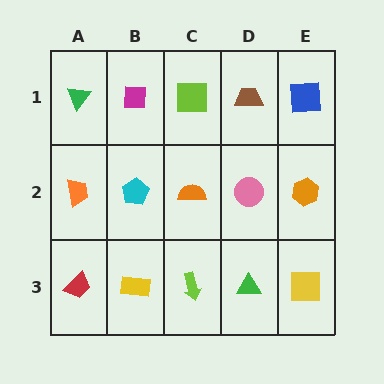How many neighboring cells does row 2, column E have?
3.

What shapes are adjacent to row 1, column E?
An orange hexagon (row 2, column E), a brown trapezoid (row 1, column D).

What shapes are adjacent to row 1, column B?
A cyan pentagon (row 2, column B), a green triangle (row 1, column A), a lime square (row 1, column C).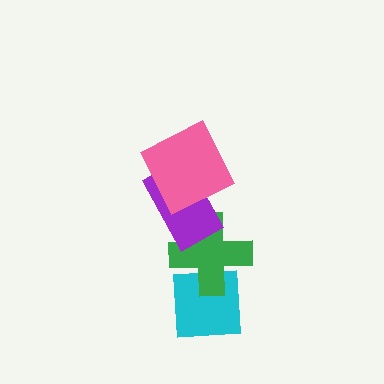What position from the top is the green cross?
The green cross is 3rd from the top.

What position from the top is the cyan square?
The cyan square is 4th from the top.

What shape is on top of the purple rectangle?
The pink square is on top of the purple rectangle.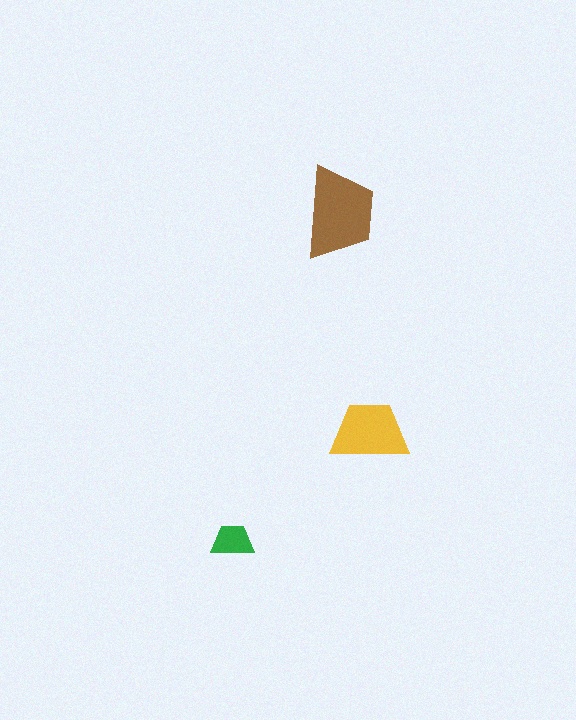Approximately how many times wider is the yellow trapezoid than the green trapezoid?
About 2 times wider.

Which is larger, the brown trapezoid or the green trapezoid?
The brown one.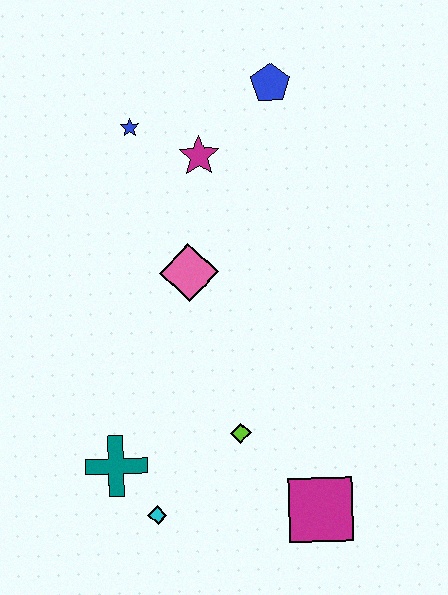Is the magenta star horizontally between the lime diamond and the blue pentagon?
No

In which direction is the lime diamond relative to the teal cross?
The lime diamond is to the right of the teal cross.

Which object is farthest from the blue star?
The magenta square is farthest from the blue star.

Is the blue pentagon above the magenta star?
Yes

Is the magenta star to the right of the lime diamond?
No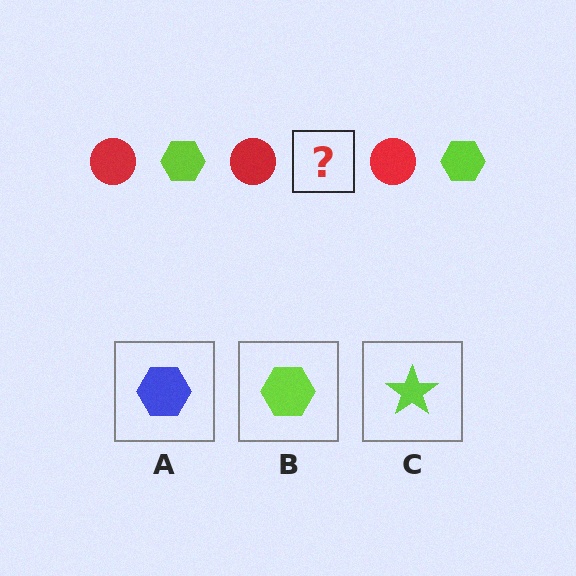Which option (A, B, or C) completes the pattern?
B.